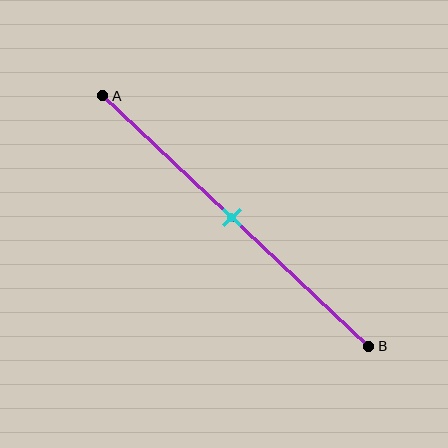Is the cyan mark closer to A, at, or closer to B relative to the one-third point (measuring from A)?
The cyan mark is closer to point B than the one-third point of segment AB.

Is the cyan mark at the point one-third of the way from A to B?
No, the mark is at about 50% from A, not at the 33% one-third point.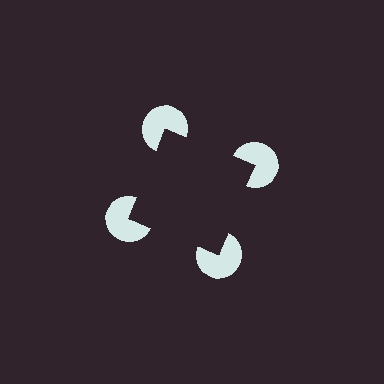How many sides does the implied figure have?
4 sides.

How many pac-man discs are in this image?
There are 4 — one at each vertex of the illusory square.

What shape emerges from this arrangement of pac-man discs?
An illusory square — its edges are inferred from the aligned wedge cuts in the pac-man discs, not physically drawn.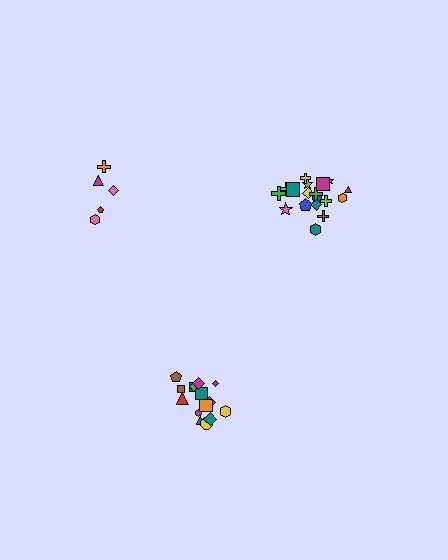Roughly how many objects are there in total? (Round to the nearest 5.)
Roughly 40 objects in total.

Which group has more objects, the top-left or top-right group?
The top-right group.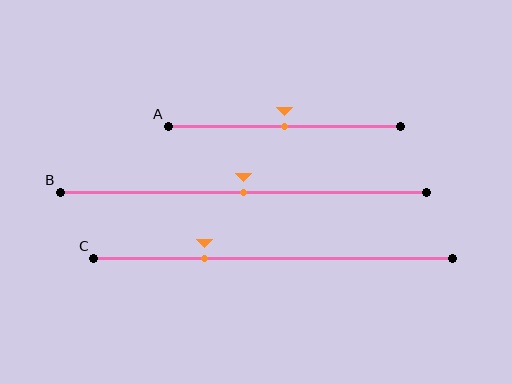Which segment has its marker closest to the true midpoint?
Segment A has its marker closest to the true midpoint.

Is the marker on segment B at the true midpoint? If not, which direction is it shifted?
Yes, the marker on segment B is at the true midpoint.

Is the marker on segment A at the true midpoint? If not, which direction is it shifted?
Yes, the marker on segment A is at the true midpoint.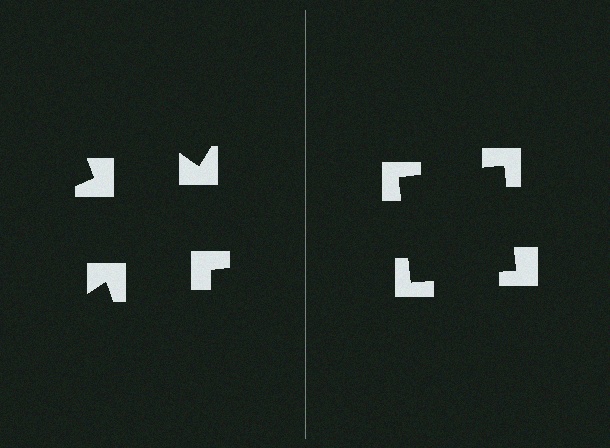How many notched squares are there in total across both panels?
8 — 4 on each side.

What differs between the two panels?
The notched squares are positioned identically on both sides; only the wedge orientations differ. On the right they align to a square; on the left they are misaligned.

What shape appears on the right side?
An illusory square.